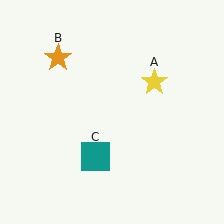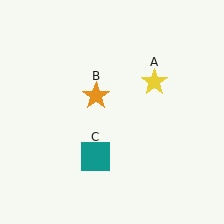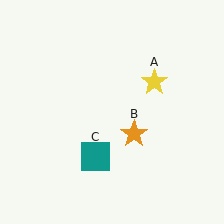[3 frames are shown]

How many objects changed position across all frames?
1 object changed position: orange star (object B).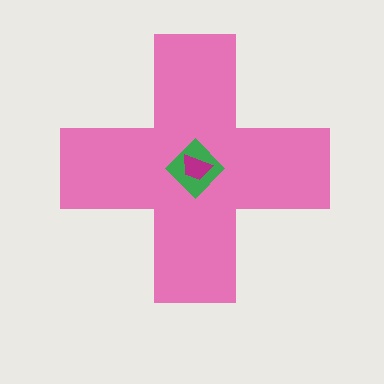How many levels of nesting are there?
3.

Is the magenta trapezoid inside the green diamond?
Yes.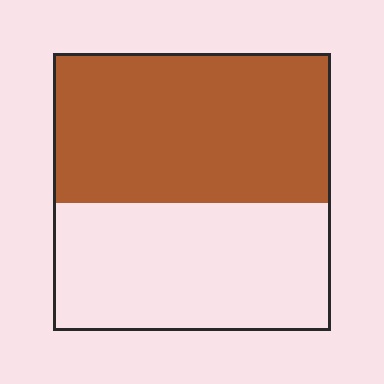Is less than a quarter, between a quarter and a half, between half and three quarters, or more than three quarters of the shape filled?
Between half and three quarters.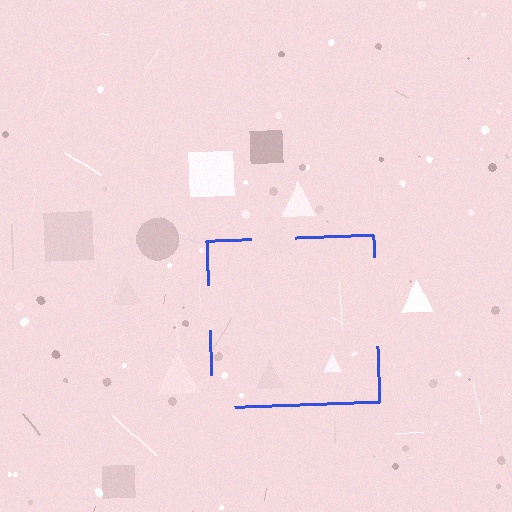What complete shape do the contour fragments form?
The contour fragments form a square.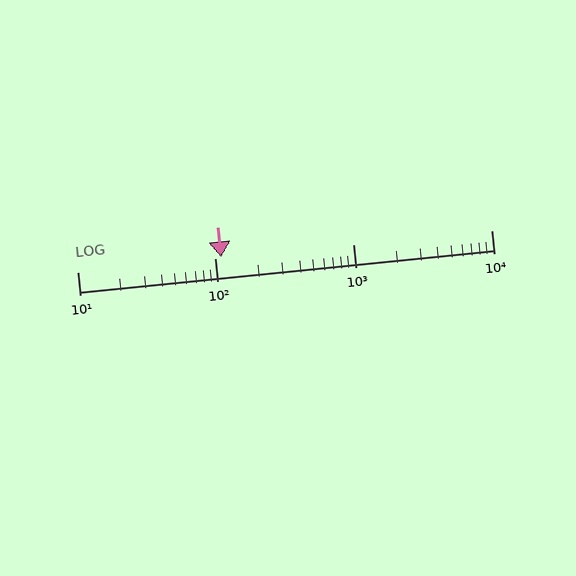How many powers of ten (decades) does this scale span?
The scale spans 3 decades, from 10 to 10000.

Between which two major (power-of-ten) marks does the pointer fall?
The pointer is between 100 and 1000.